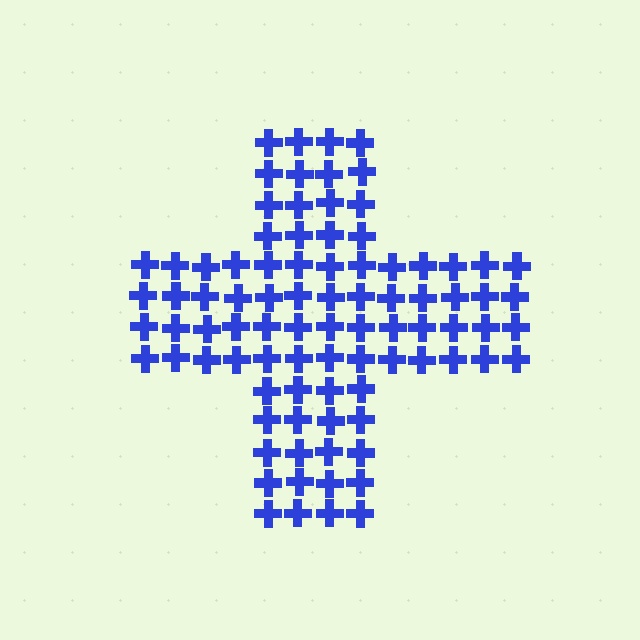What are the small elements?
The small elements are crosses.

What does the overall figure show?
The overall figure shows a cross.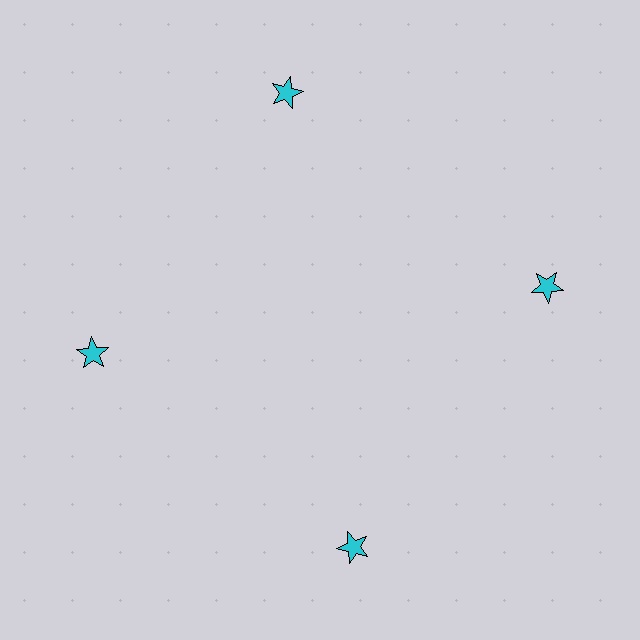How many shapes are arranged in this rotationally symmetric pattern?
There are 4 shapes, arranged in 4 groups of 1.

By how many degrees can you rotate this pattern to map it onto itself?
The pattern maps onto itself every 90 degrees of rotation.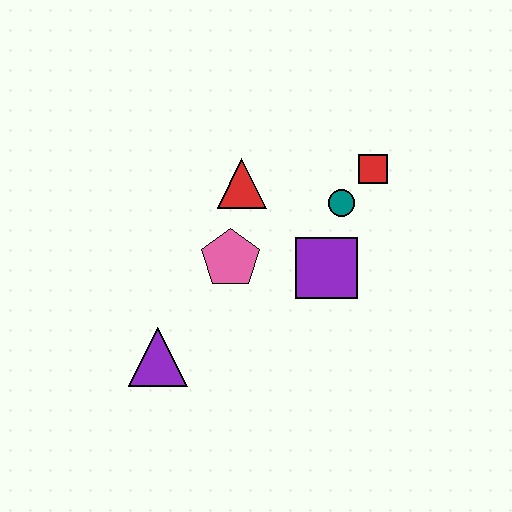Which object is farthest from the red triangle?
The purple triangle is farthest from the red triangle.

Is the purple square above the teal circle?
No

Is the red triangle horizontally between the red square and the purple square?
No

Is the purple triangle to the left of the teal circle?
Yes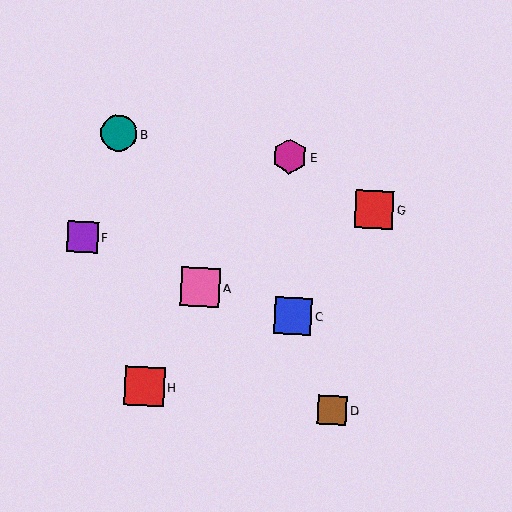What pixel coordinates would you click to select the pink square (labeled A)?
Click at (201, 287) to select the pink square A.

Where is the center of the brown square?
The center of the brown square is at (332, 410).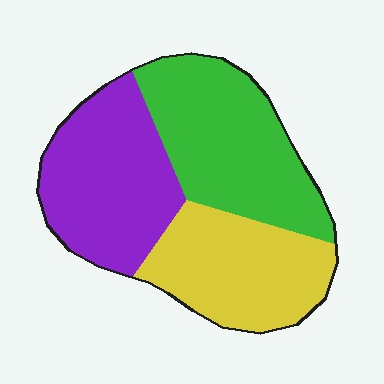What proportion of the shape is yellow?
Yellow takes up about one third (1/3) of the shape.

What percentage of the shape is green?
Green takes up about three eighths (3/8) of the shape.